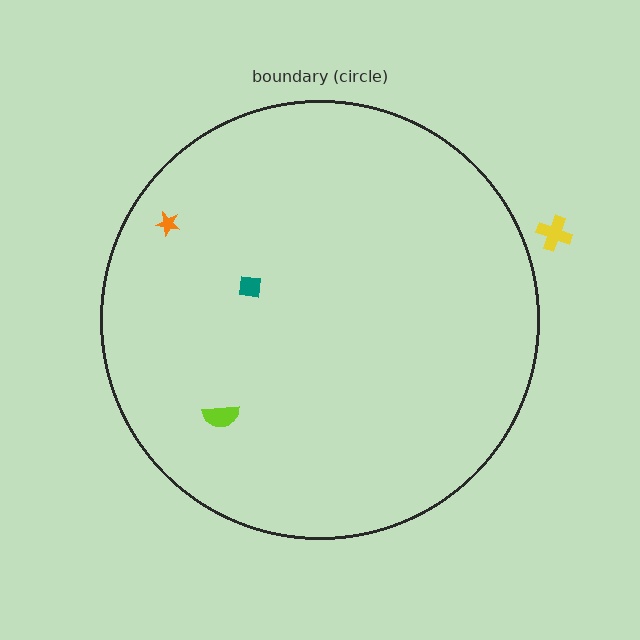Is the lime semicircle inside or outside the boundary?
Inside.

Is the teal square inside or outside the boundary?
Inside.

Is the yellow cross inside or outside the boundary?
Outside.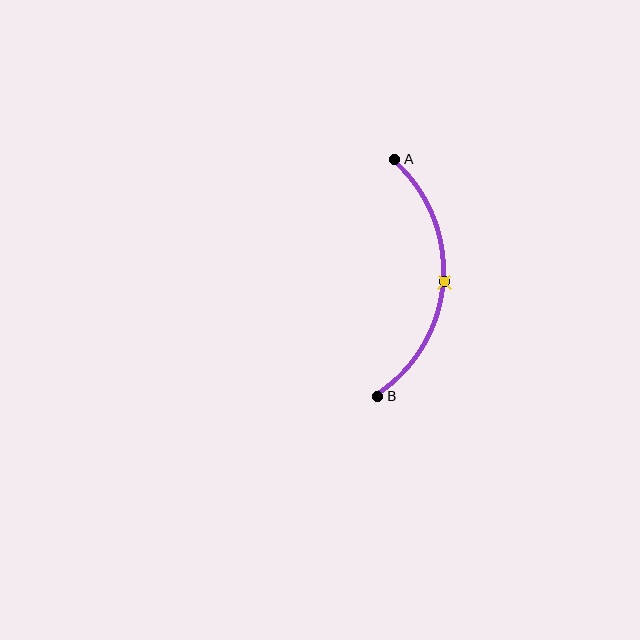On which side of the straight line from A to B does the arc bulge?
The arc bulges to the right of the straight line connecting A and B.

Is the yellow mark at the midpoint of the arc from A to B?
Yes. The yellow mark lies on the arc at equal arc-length from both A and B — it is the arc midpoint.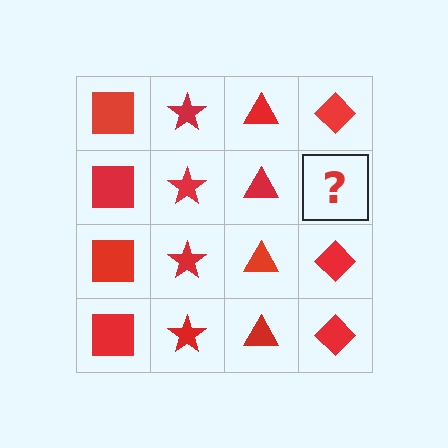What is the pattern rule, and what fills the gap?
The rule is that each column has a consistent shape. The gap should be filled with a red diamond.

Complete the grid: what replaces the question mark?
The question mark should be replaced with a red diamond.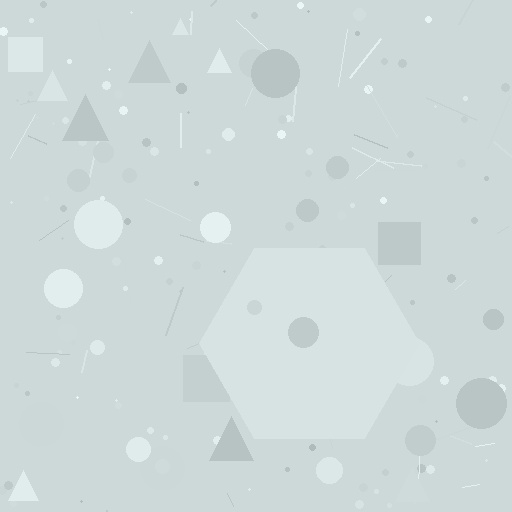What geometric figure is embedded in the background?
A hexagon is embedded in the background.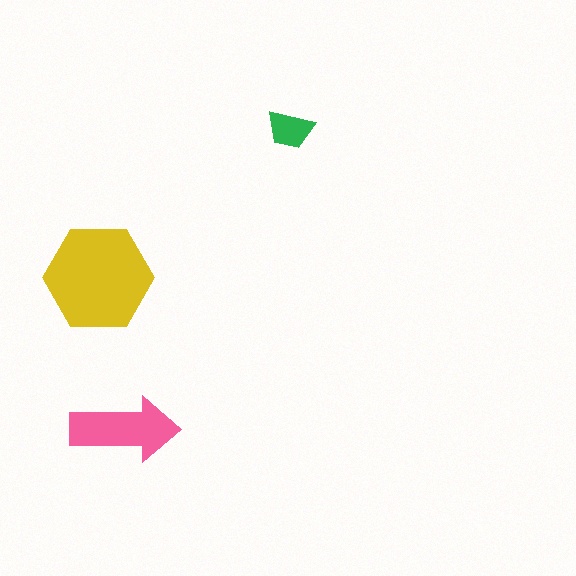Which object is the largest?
The yellow hexagon.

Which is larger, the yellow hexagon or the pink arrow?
The yellow hexagon.